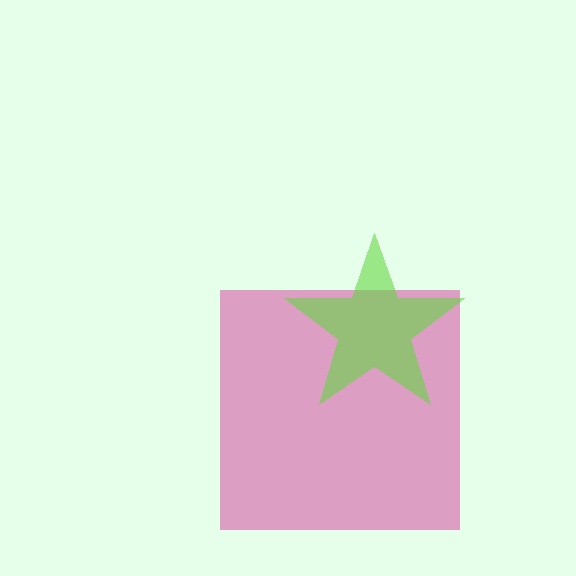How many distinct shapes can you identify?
There are 2 distinct shapes: a magenta square, a lime star.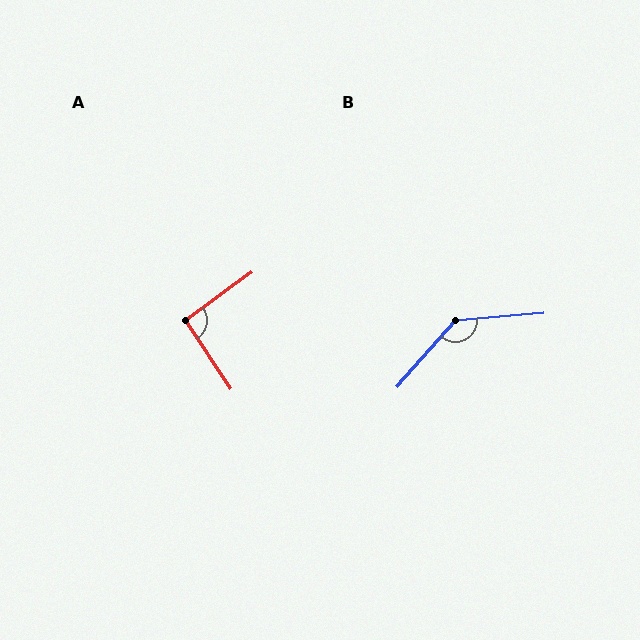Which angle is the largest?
B, at approximately 136 degrees.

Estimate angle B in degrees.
Approximately 136 degrees.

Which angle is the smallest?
A, at approximately 93 degrees.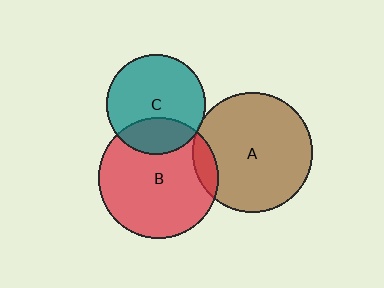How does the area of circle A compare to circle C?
Approximately 1.4 times.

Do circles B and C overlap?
Yes.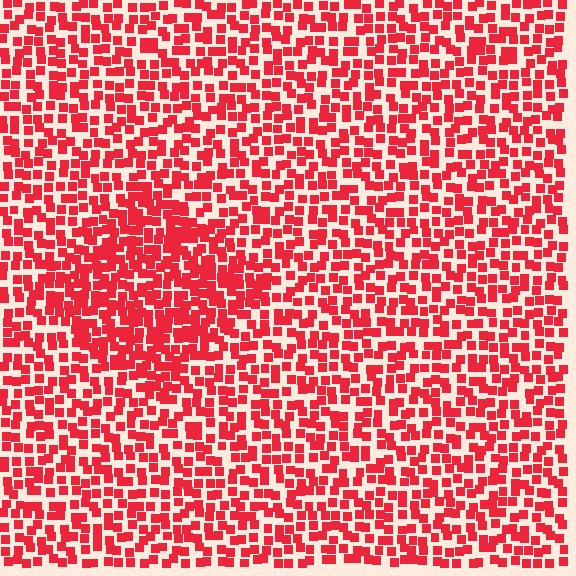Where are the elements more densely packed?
The elements are more densely packed inside the diamond boundary.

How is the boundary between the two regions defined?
The boundary is defined by a change in element density (approximately 1.6x ratio). All elements are the same color, size, and shape.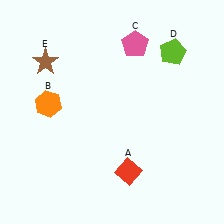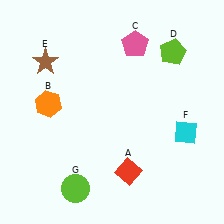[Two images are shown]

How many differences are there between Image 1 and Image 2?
There are 2 differences between the two images.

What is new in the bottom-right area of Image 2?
A cyan diamond (F) was added in the bottom-right area of Image 2.